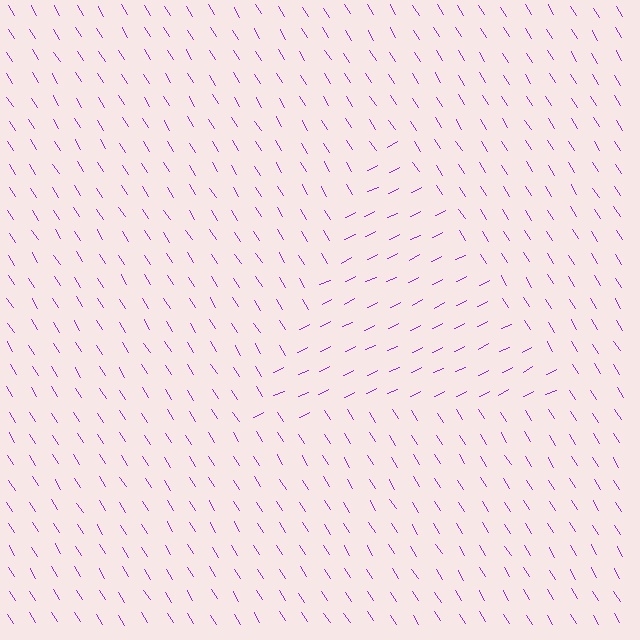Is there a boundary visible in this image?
Yes, there is a texture boundary formed by a change in line orientation.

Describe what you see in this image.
The image is filled with small purple line segments. A triangle region in the image has lines oriented differently from the surrounding lines, creating a visible texture boundary.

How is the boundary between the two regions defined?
The boundary is defined purely by a change in line orientation (approximately 84 degrees difference). All lines are the same color and thickness.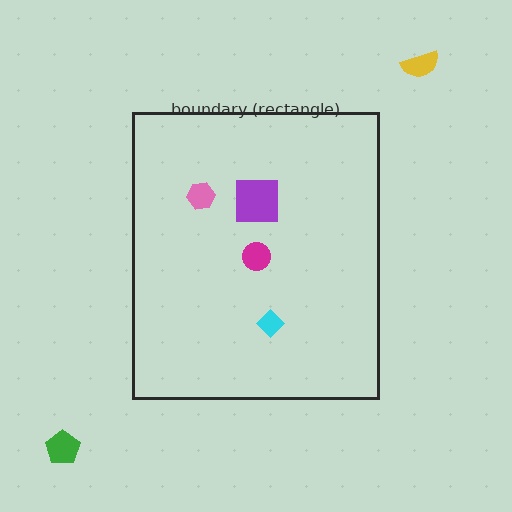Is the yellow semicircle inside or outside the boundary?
Outside.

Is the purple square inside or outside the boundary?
Inside.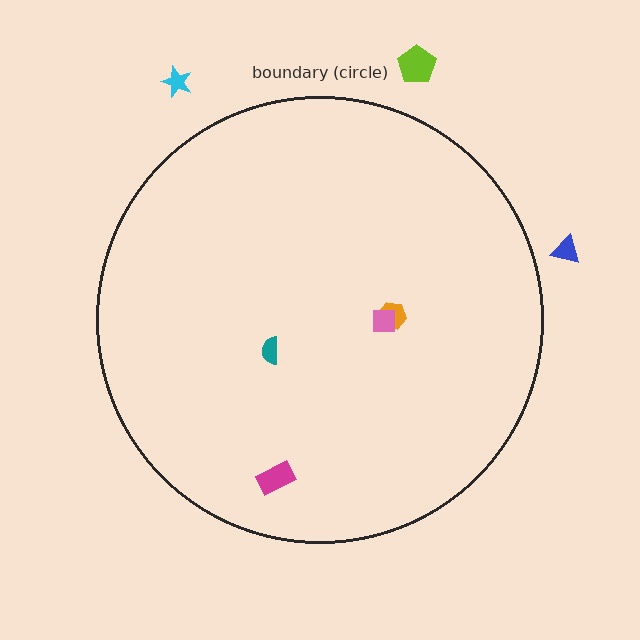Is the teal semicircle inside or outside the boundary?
Inside.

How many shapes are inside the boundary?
4 inside, 3 outside.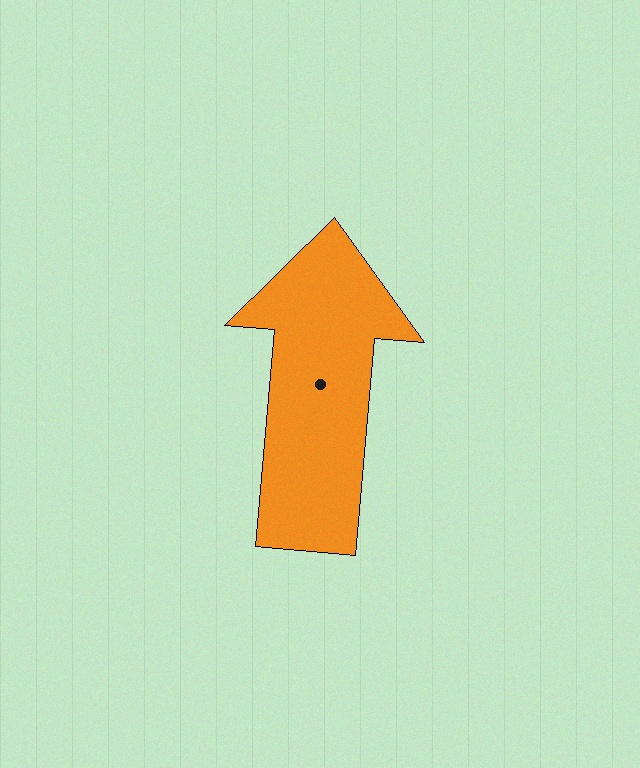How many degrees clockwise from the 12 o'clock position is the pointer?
Approximately 5 degrees.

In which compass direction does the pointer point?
North.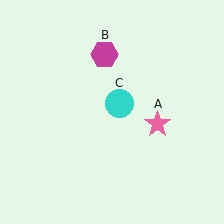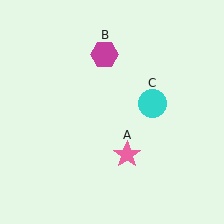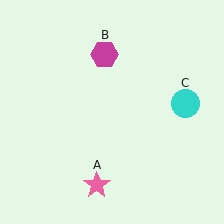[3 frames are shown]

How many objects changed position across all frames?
2 objects changed position: pink star (object A), cyan circle (object C).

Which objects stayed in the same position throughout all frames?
Magenta hexagon (object B) remained stationary.